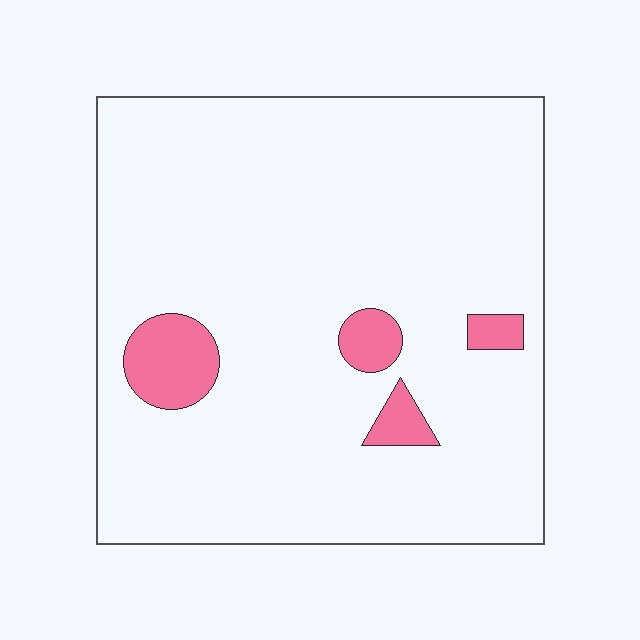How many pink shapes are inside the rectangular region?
4.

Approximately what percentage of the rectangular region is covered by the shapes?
Approximately 10%.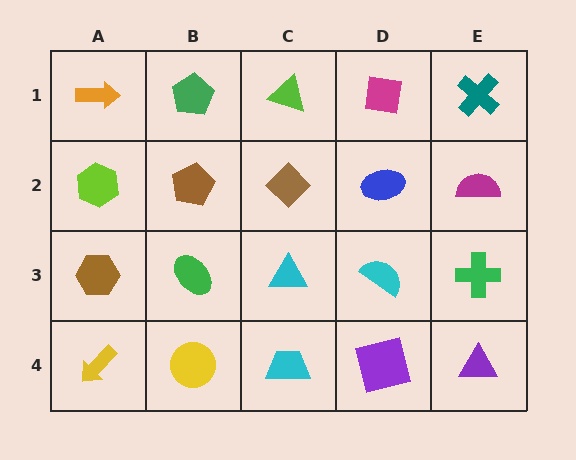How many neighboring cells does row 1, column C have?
3.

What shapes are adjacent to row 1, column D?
A blue ellipse (row 2, column D), a lime triangle (row 1, column C), a teal cross (row 1, column E).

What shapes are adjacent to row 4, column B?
A green ellipse (row 3, column B), a yellow arrow (row 4, column A), a cyan trapezoid (row 4, column C).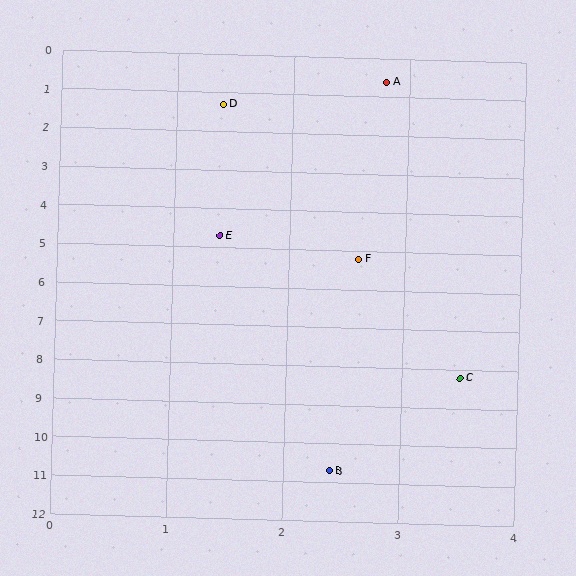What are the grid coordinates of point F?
Point F is at approximately (2.6, 5.2).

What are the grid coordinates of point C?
Point C is at approximately (3.5, 8.2).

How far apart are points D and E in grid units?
Points D and E are about 3.4 grid units apart.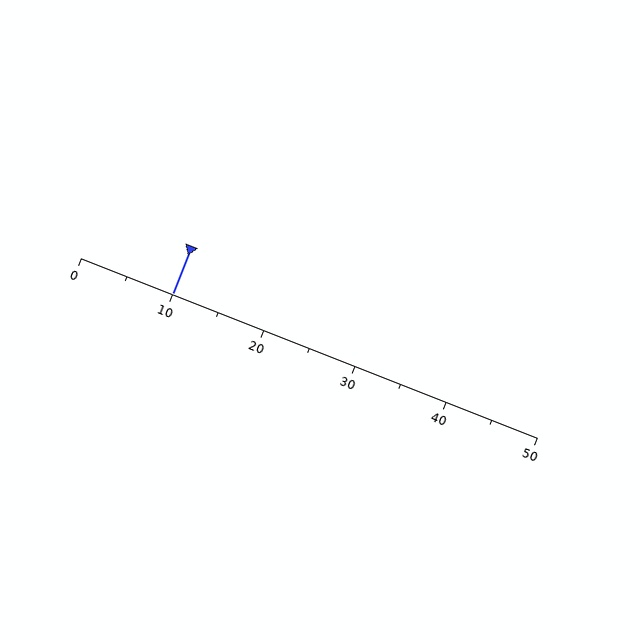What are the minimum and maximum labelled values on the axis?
The axis runs from 0 to 50.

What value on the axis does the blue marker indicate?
The marker indicates approximately 10.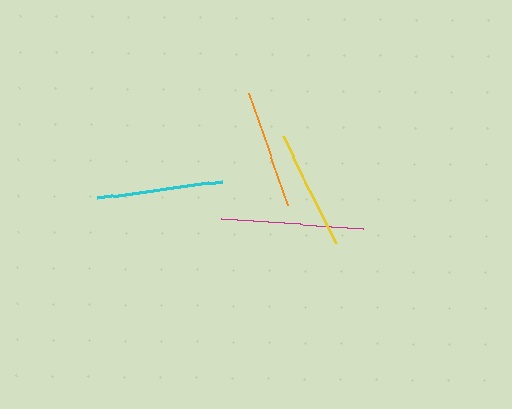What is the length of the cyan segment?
The cyan segment is approximately 126 pixels long.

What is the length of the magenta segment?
The magenta segment is approximately 142 pixels long.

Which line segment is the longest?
The magenta line is the longest at approximately 142 pixels.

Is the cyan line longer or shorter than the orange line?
The cyan line is longer than the orange line.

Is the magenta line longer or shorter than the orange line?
The magenta line is longer than the orange line.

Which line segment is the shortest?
The orange line is the shortest at approximately 119 pixels.